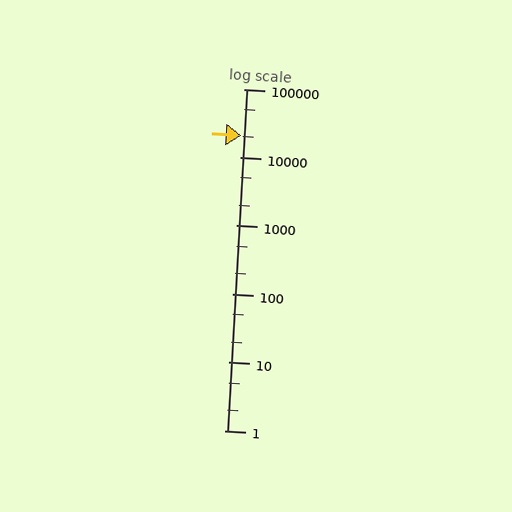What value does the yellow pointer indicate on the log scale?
The pointer indicates approximately 21000.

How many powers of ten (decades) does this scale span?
The scale spans 5 decades, from 1 to 100000.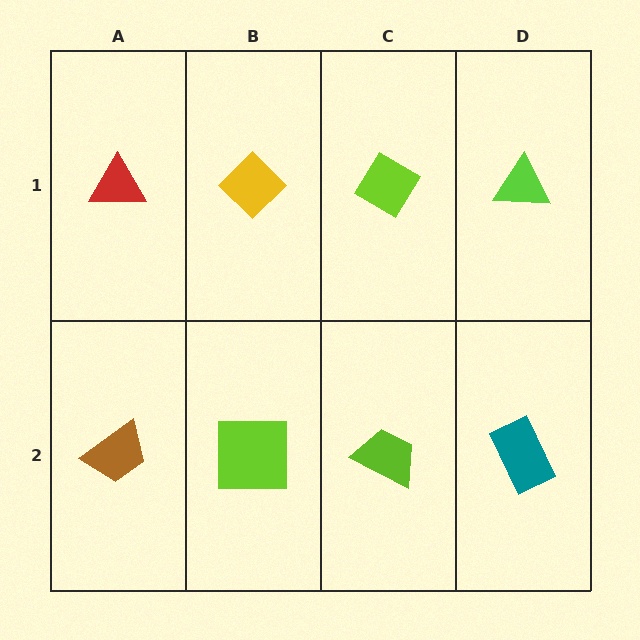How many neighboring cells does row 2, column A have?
2.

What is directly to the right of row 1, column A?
A yellow diamond.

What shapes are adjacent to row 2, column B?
A yellow diamond (row 1, column B), a brown trapezoid (row 2, column A), a lime trapezoid (row 2, column C).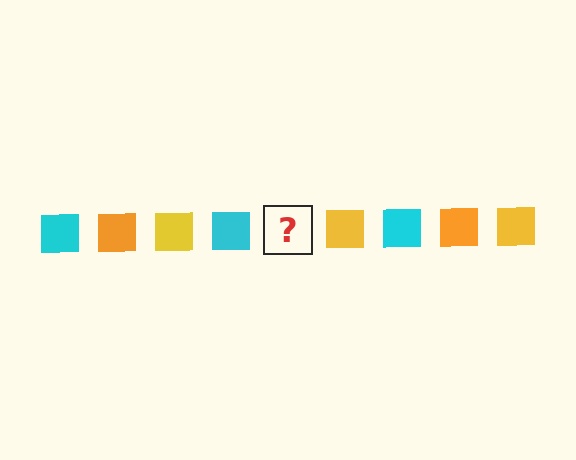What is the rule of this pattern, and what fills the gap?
The rule is that the pattern cycles through cyan, orange, yellow squares. The gap should be filled with an orange square.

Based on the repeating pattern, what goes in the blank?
The blank should be an orange square.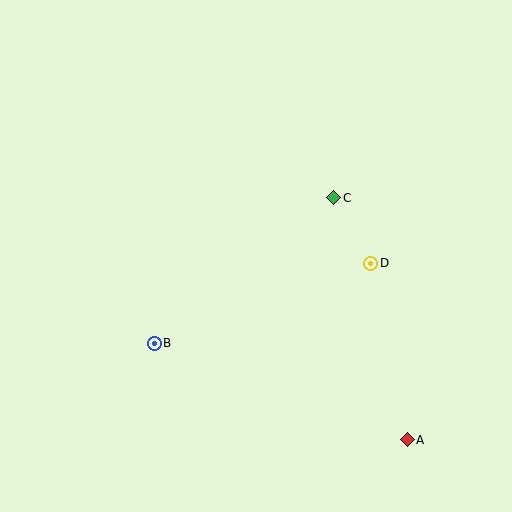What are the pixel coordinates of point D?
Point D is at (371, 263).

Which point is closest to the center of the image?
Point C at (334, 198) is closest to the center.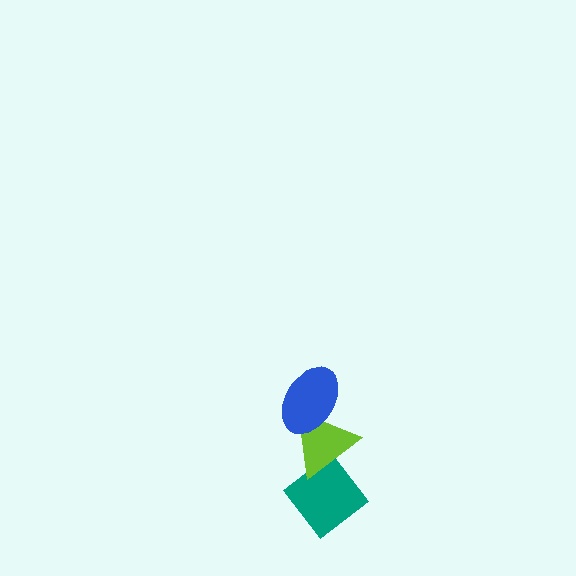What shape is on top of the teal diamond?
The lime triangle is on top of the teal diamond.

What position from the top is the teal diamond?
The teal diamond is 3rd from the top.